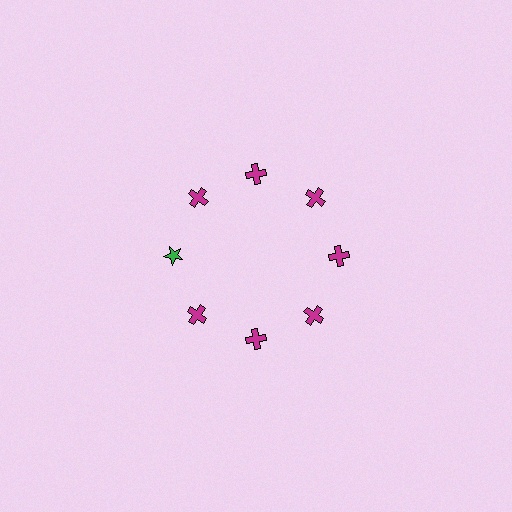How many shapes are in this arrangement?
There are 8 shapes arranged in a ring pattern.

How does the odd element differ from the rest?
It differs in both color (green instead of magenta) and shape (star instead of cross).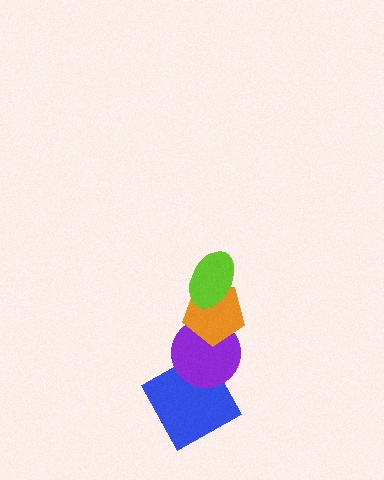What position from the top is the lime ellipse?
The lime ellipse is 1st from the top.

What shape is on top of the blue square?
The purple circle is on top of the blue square.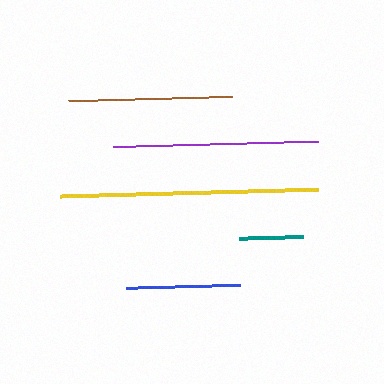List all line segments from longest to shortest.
From longest to shortest: yellow, purple, brown, blue, teal.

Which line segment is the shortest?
The teal line is the shortest at approximately 64 pixels.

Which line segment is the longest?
The yellow line is the longest at approximately 257 pixels.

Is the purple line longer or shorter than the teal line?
The purple line is longer than the teal line.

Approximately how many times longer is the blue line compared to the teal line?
The blue line is approximately 1.8 times the length of the teal line.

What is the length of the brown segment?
The brown segment is approximately 164 pixels long.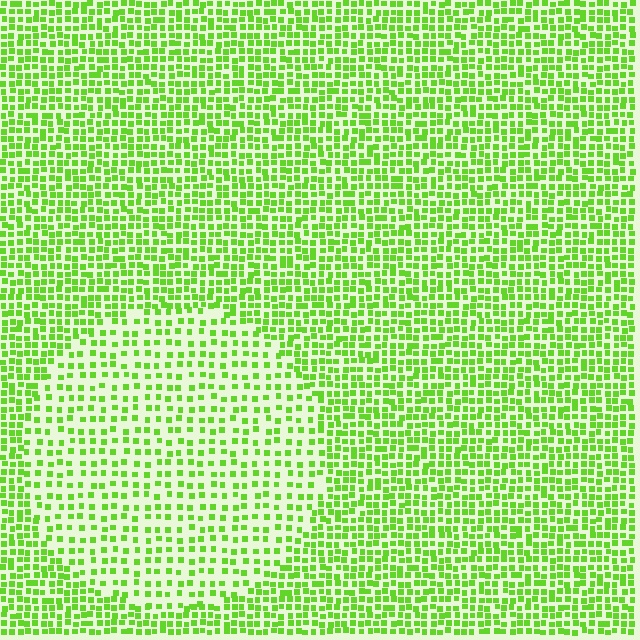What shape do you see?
I see a circle.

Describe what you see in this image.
The image contains small lime elements arranged at two different densities. A circle-shaped region is visible where the elements are less densely packed than the surrounding area.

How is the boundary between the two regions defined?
The boundary is defined by a change in element density (approximately 1.9x ratio). All elements are the same color, size, and shape.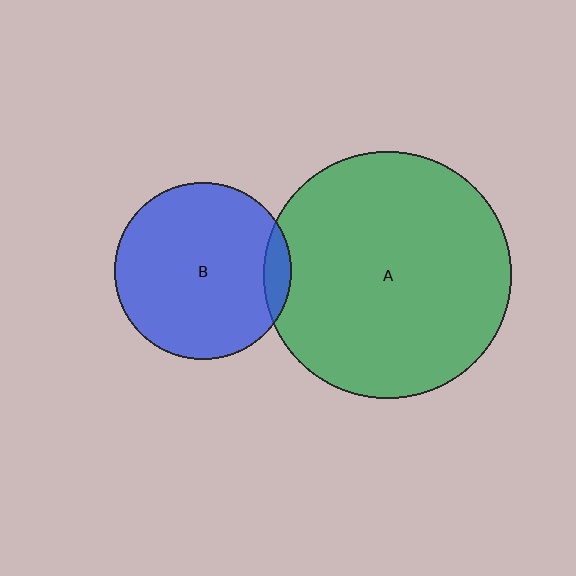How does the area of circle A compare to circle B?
Approximately 2.0 times.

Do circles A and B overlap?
Yes.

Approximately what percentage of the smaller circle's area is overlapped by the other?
Approximately 10%.